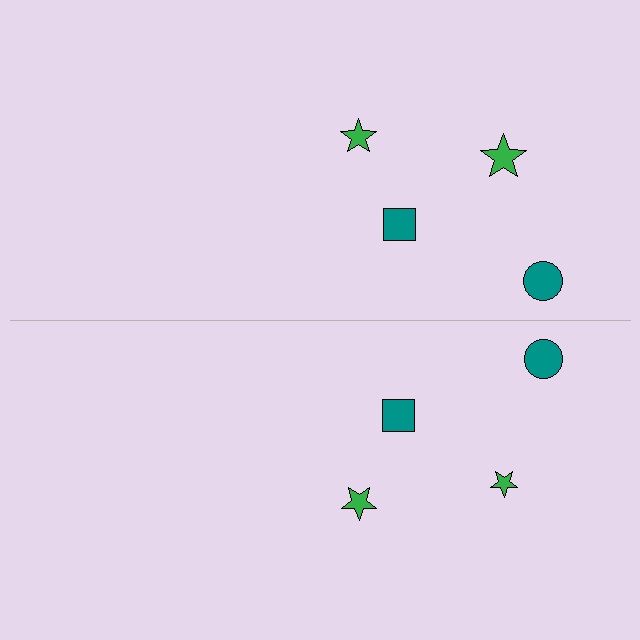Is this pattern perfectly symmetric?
No, the pattern is not perfectly symmetric. The green star on the bottom side has a different size than its mirror counterpart.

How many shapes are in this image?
There are 8 shapes in this image.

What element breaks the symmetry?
The green star on the bottom side has a different size than its mirror counterpart.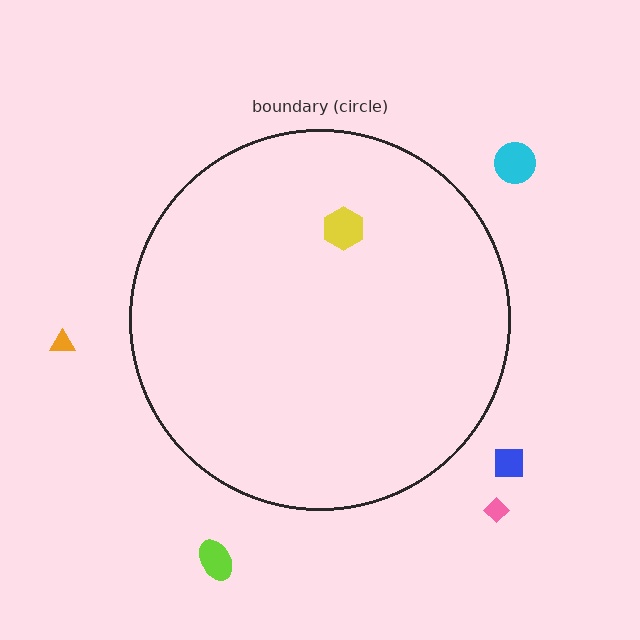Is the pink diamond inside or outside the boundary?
Outside.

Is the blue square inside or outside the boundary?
Outside.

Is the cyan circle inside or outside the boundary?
Outside.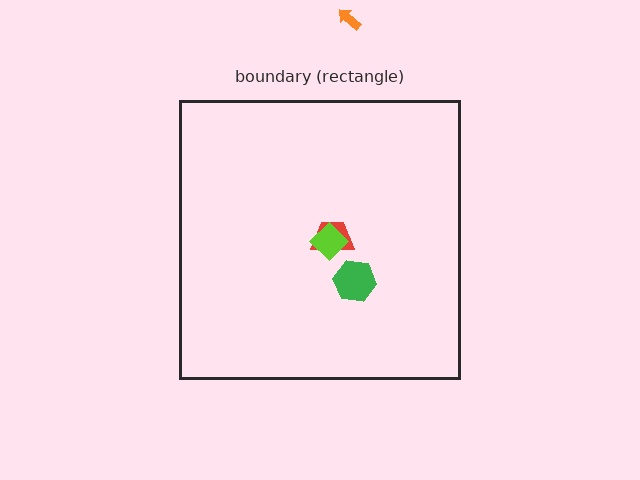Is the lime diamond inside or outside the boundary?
Inside.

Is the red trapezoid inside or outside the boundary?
Inside.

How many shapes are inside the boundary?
3 inside, 1 outside.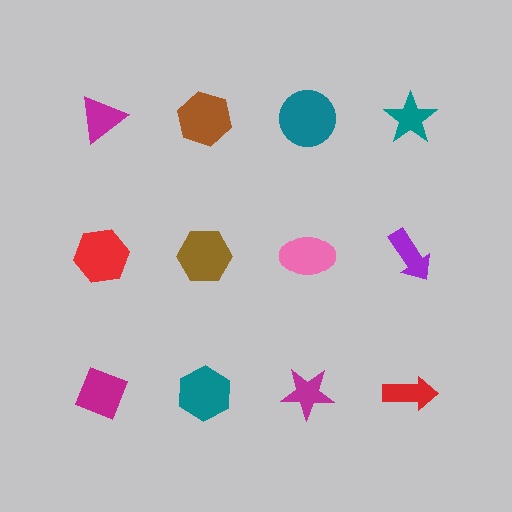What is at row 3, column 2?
A teal hexagon.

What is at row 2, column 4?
A purple arrow.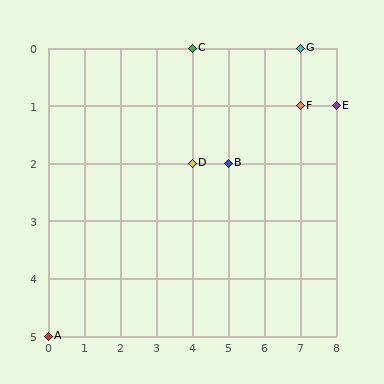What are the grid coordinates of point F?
Point F is at grid coordinates (7, 1).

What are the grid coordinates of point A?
Point A is at grid coordinates (0, 5).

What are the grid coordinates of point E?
Point E is at grid coordinates (8, 1).